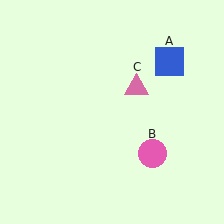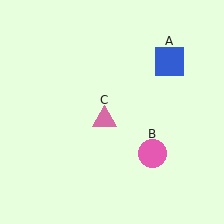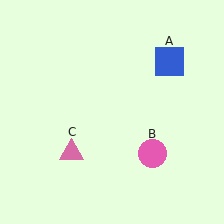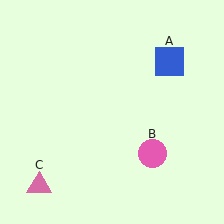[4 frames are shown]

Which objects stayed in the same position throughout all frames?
Blue square (object A) and pink circle (object B) remained stationary.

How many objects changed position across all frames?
1 object changed position: pink triangle (object C).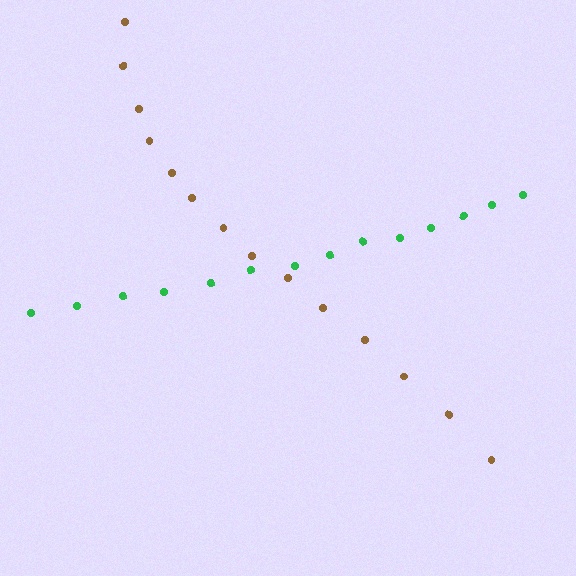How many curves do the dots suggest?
There are 2 distinct paths.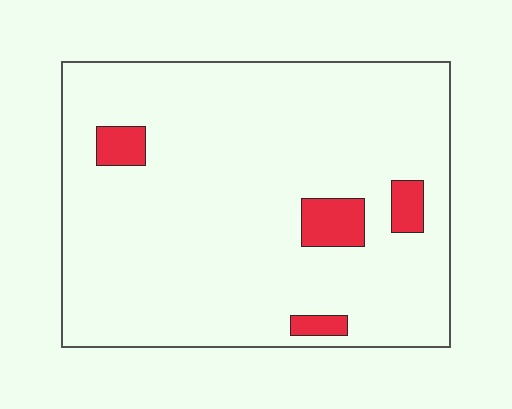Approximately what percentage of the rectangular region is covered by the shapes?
Approximately 5%.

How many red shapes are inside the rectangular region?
4.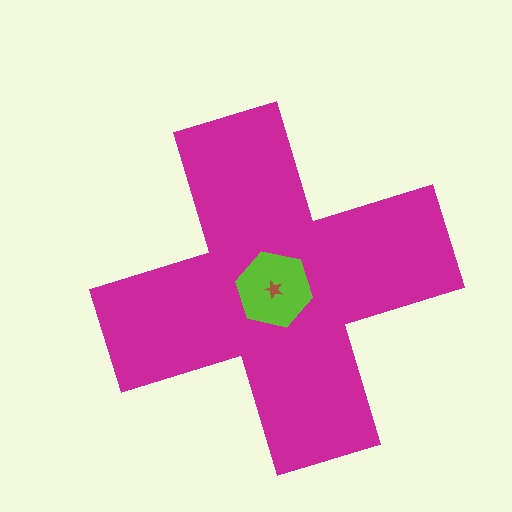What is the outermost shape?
The magenta cross.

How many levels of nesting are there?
3.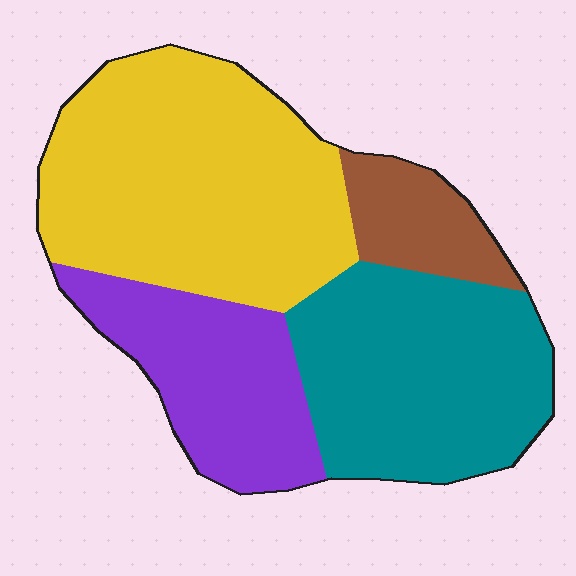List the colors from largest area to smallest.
From largest to smallest: yellow, teal, purple, brown.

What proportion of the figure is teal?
Teal takes up about one third (1/3) of the figure.